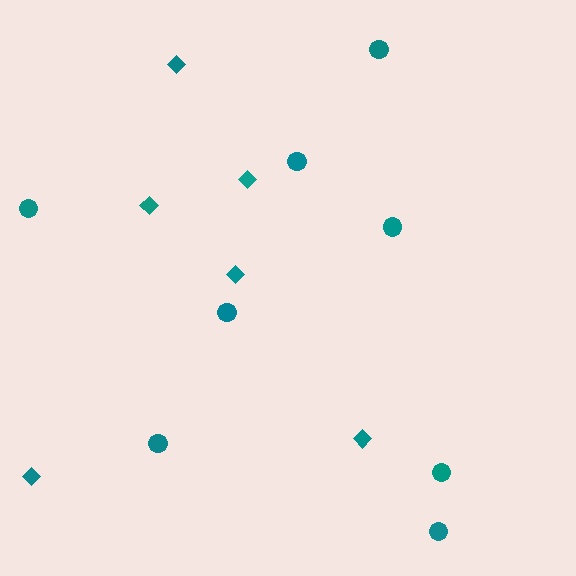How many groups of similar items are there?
There are 2 groups: one group of circles (8) and one group of diamonds (6).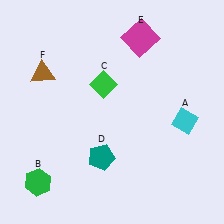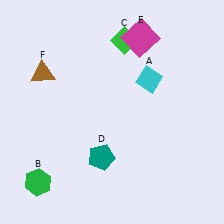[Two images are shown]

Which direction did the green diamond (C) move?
The green diamond (C) moved up.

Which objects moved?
The objects that moved are: the cyan diamond (A), the green diamond (C).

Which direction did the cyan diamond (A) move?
The cyan diamond (A) moved up.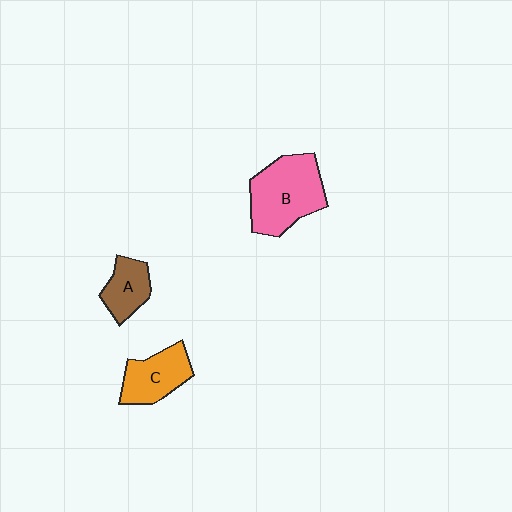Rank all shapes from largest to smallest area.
From largest to smallest: B (pink), C (orange), A (brown).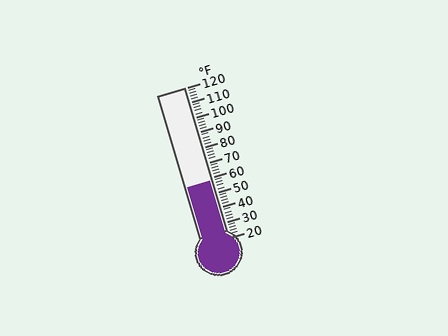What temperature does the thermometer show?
The thermometer shows approximately 58°F.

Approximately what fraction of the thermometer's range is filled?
The thermometer is filled to approximately 40% of its range.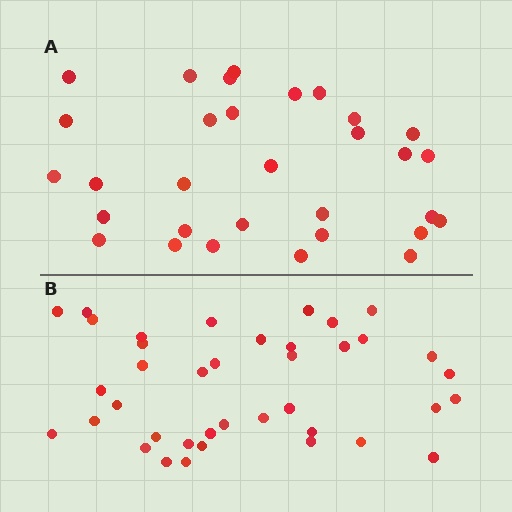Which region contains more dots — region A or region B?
Region B (the bottom region) has more dots.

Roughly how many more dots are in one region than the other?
Region B has roughly 8 or so more dots than region A.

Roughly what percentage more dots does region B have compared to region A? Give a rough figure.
About 25% more.